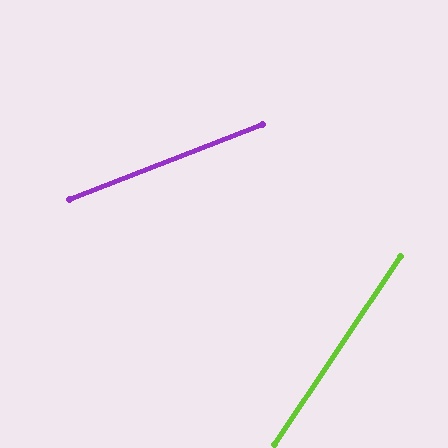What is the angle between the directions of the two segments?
Approximately 35 degrees.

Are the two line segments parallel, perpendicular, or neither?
Neither parallel nor perpendicular — they differ by about 35°.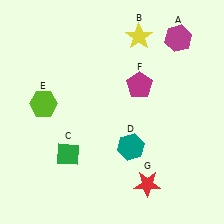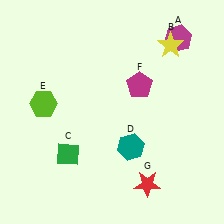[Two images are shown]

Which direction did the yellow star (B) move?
The yellow star (B) moved right.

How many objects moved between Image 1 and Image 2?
1 object moved between the two images.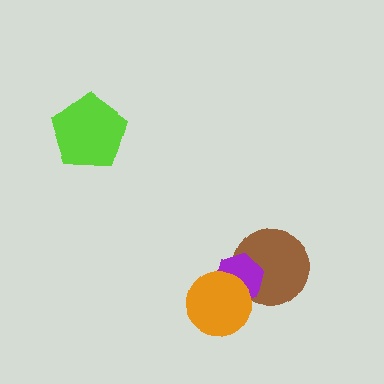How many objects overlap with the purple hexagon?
2 objects overlap with the purple hexagon.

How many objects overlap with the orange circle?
2 objects overlap with the orange circle.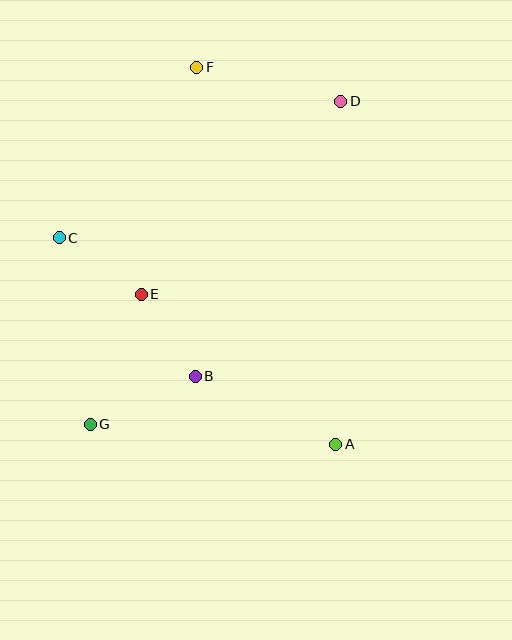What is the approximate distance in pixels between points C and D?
The distance between C and D is approximately 313 pixels.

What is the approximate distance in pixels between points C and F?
The distance between C and F is approximately 219 pixels.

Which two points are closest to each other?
Points B and E are closest to each other.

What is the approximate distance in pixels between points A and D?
The distance between A and D is approximately 343 pixels.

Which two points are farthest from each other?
Points D and G are farthest from each other.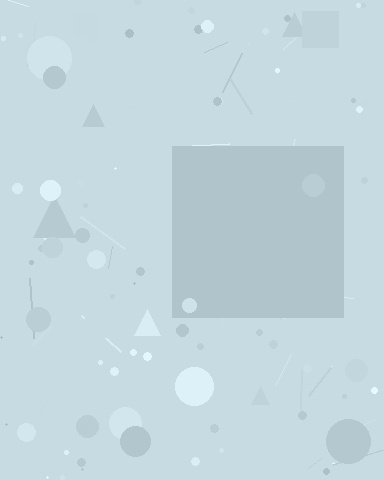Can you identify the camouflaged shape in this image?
The camouflaged shape is a square.